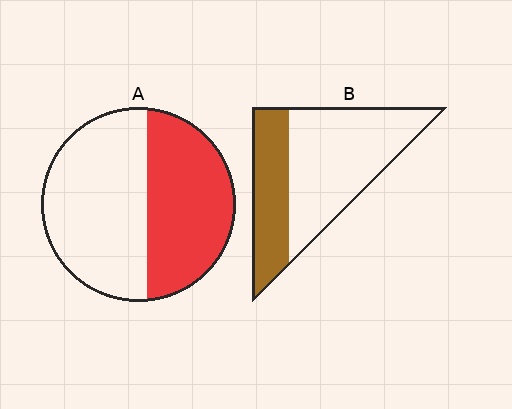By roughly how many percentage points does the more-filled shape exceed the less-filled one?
By roughly 10 percentage points (A over B).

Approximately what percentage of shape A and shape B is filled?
A is approximately 45% and B is approximately 35%.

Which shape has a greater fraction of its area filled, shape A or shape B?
Shape A.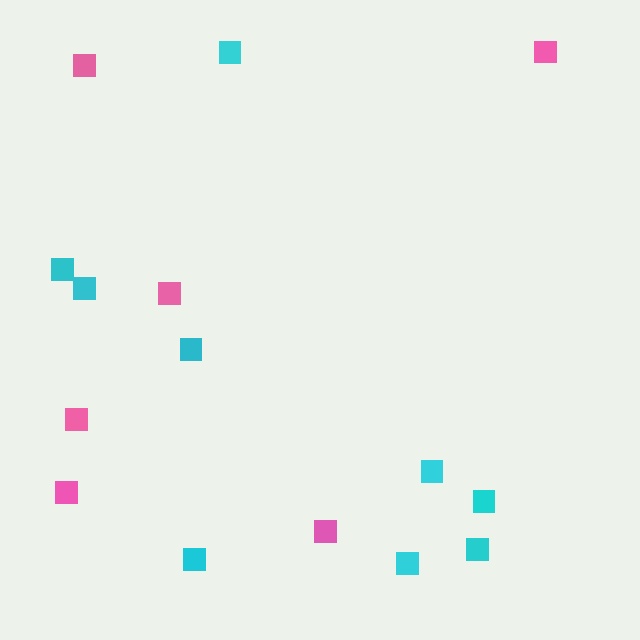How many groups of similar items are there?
There are 2 groups: one group of cyan squares (9) and one group of pink squares (6).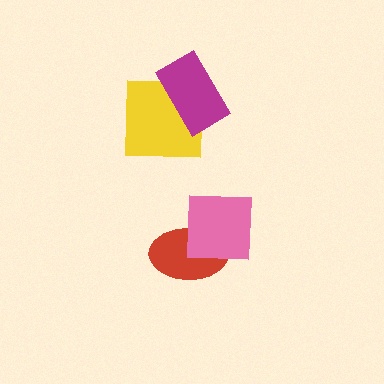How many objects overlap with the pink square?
1 object overlaps with the pink square.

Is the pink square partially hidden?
No, no other shape covers it.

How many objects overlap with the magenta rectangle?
1 object overlaps with the magenta rectangle.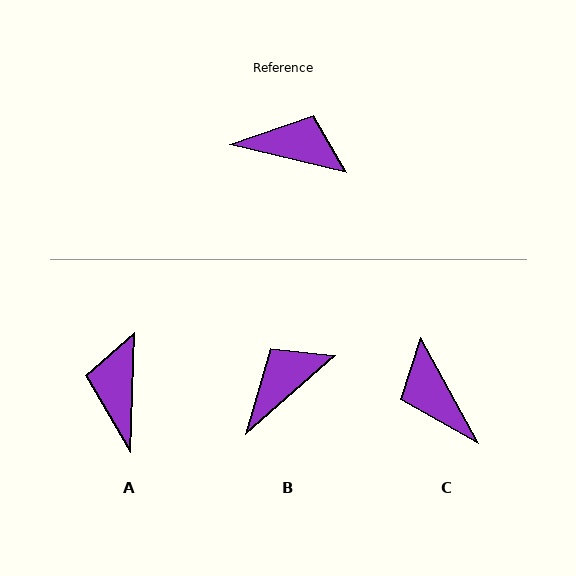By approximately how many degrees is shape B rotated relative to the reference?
Approximately 55 degrees counter-clockwise.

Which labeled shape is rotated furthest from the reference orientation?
C, about 132 degrees away.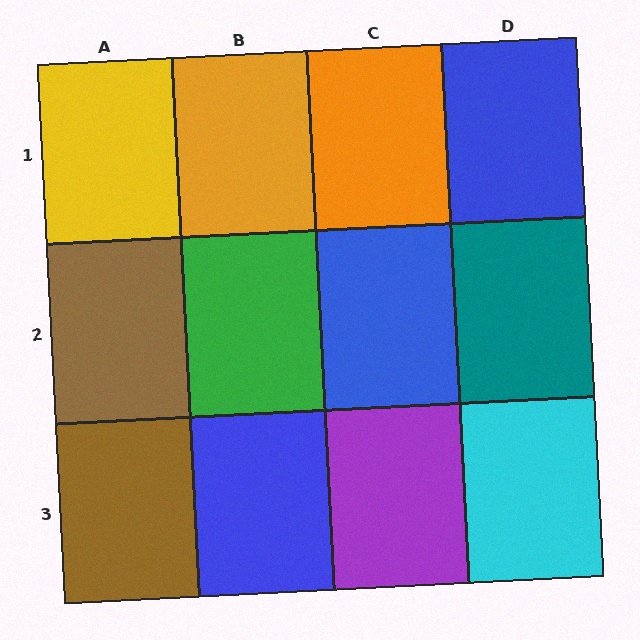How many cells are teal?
1 cell is teal.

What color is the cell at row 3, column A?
Brown.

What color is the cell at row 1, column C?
Orange.